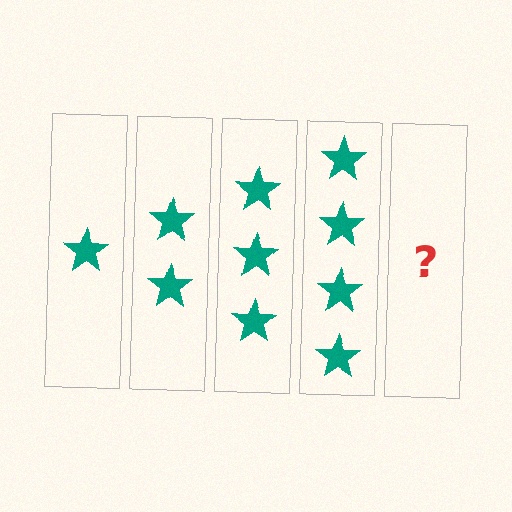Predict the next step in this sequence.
The next step is 5 stars.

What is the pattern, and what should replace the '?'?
The pattern is that each step adds one more star. The '?' should be 5 stars.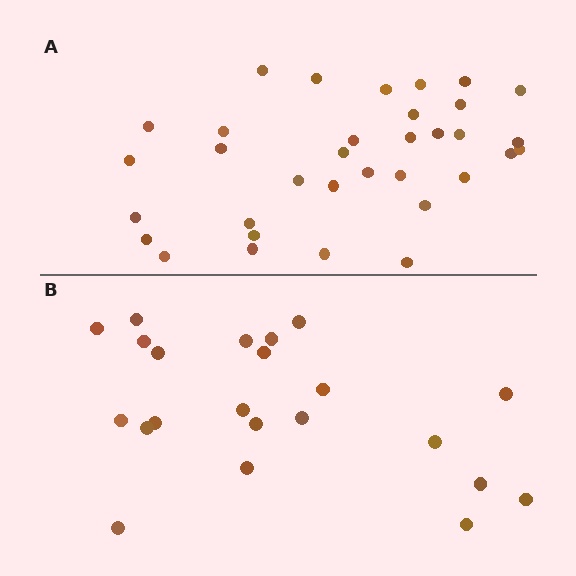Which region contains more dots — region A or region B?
Region A (the top region) has more dots.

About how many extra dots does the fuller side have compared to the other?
Region A has roughly 12 or so more dots than region B.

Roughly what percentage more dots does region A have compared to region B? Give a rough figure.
About 55% more.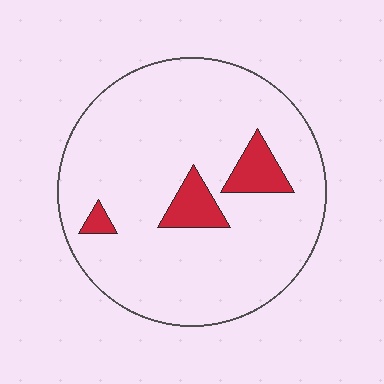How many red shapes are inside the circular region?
3.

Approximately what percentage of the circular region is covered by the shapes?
Approximately 10%.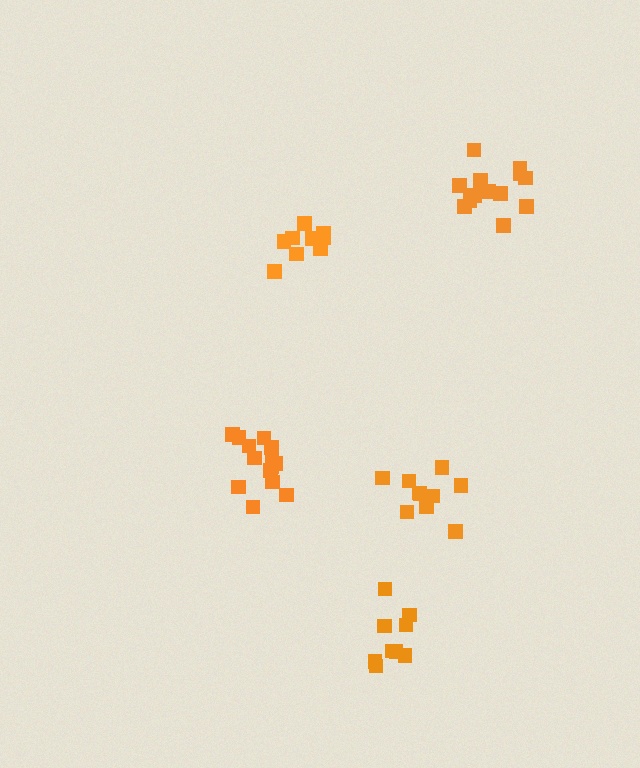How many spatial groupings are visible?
There are 5 spatial groupings.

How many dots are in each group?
Group 1: 9 dots, Group 2: 9 dots, Group 3: 14 dots, Group 4: 14 dots, Group 5: 10 dots (56 total).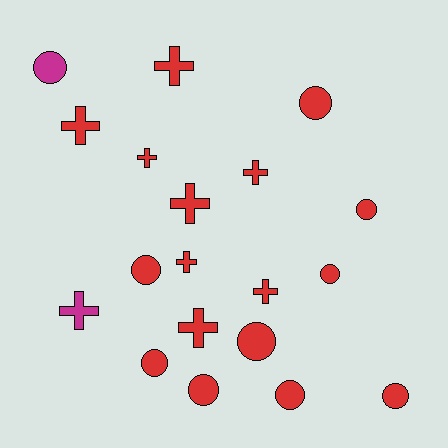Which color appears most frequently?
Red, with 17 objects.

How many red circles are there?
There are 9 red circles.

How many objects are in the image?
There are 19 objects.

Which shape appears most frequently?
Circle, with 10 objects.